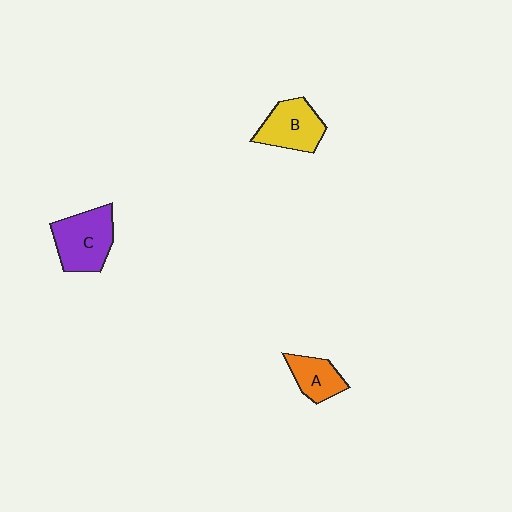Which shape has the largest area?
Shape C (purple).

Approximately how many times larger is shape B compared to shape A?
Approximately 1.4 times.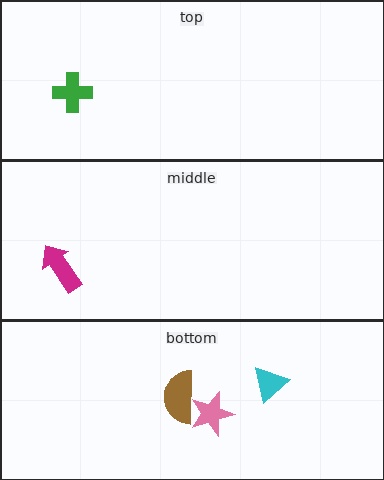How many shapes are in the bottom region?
3.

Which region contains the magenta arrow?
The middle region.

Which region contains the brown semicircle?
The bottom region.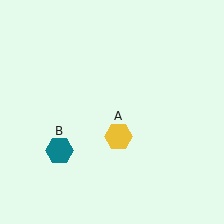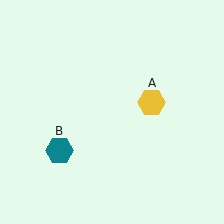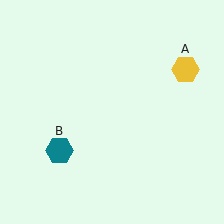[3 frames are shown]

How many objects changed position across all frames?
1 object changed position: yellow hexagon (object A).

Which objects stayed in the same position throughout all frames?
Teal hexagon (object B) remained stationary.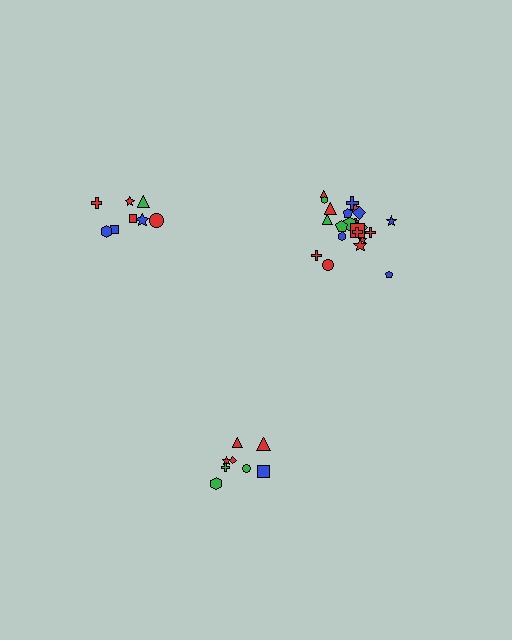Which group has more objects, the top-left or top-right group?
The top-right group.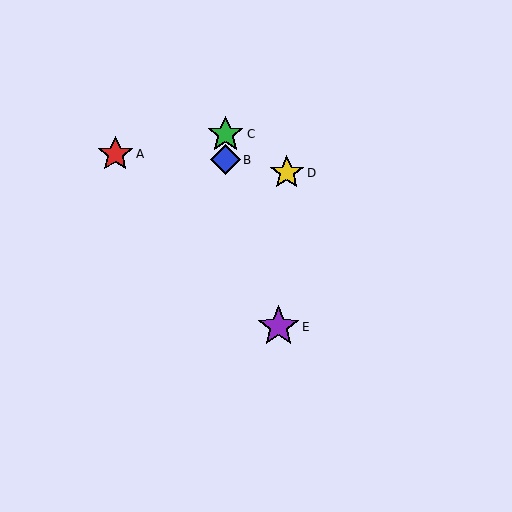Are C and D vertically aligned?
No, C is at x≈225 and D is at x≈287.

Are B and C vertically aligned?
Yes, both are at x≈225.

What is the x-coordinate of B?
Object B is at x≈225.